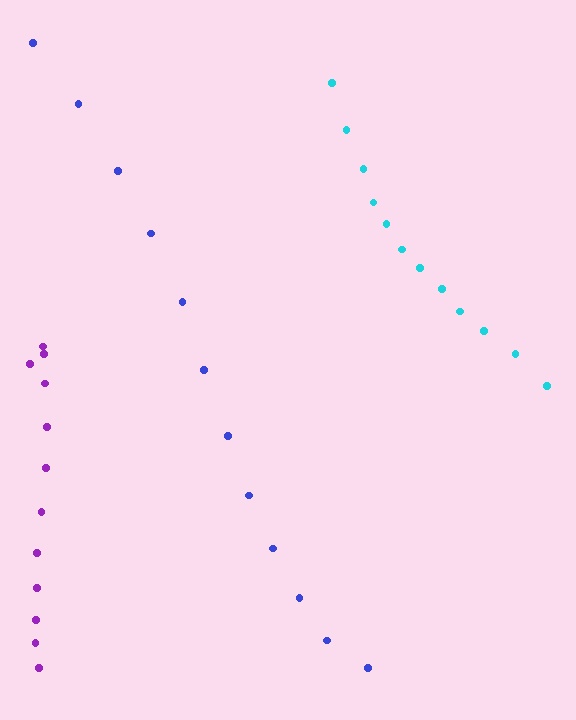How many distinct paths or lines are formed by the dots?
There are 3 distinct paths.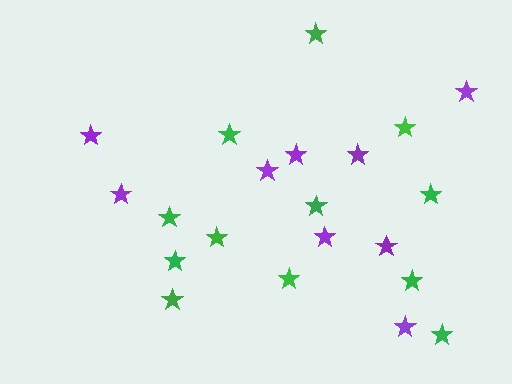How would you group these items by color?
There are 2 groups: one group of purple stars (9) and one group of green stars (12).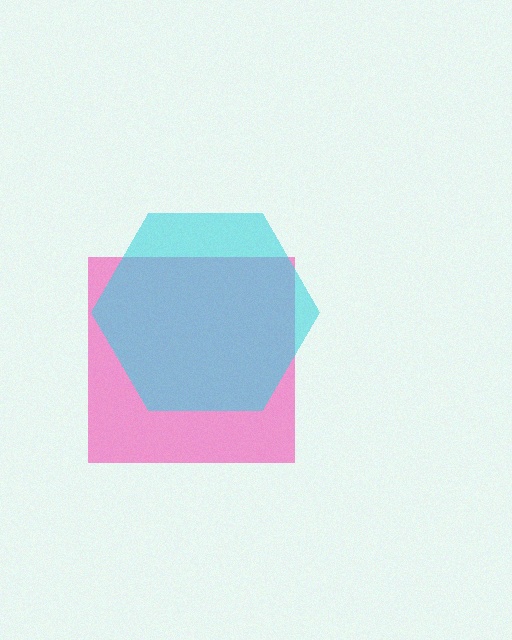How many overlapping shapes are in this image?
There are 2 overlapping shapes in the image.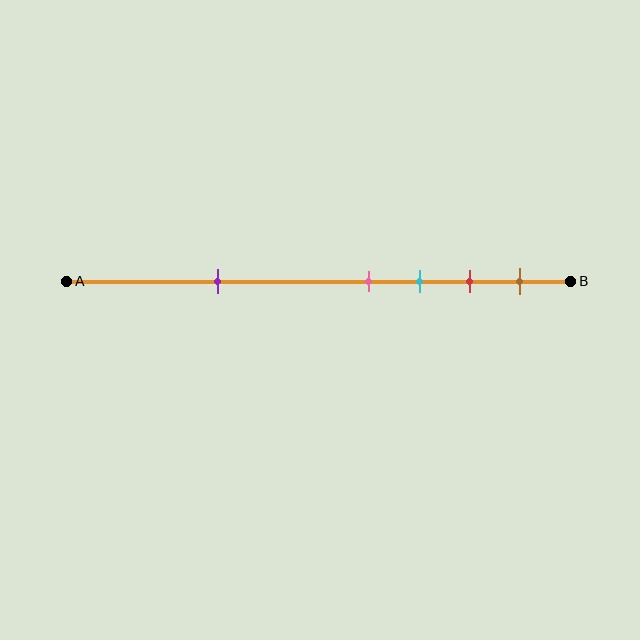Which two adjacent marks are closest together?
The pink and cyan marks are the closest adjacent pair.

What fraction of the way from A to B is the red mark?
The red mark is approximately 80% (0.8) of the way from A to B.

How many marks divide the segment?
There are 5 marks dividing the segment.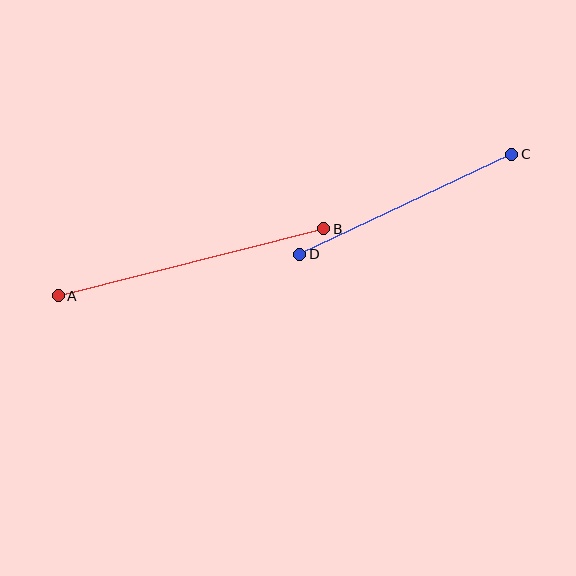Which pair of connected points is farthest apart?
Points A and B are farthest apart.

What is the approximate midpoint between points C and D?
The midpoint is at approximately (406, 204) pixels.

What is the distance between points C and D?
The distance is approximately 234 pixels.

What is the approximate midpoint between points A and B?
The midpoint is at approximately (191, 262) pixels.